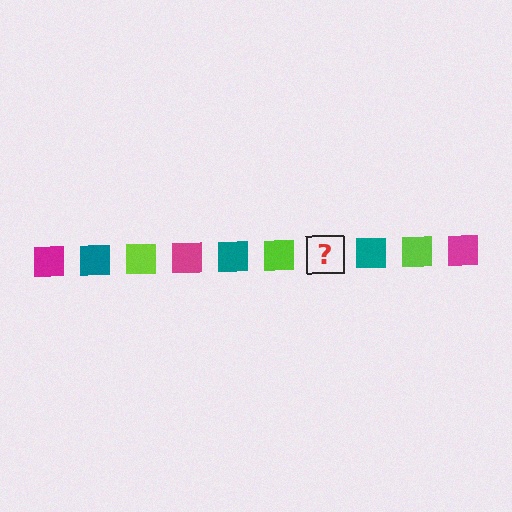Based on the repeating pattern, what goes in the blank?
The blank should be a magenta square.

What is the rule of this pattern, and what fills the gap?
The rule is that the pattern cycles through magenta, teal, lime squares. The gap should be filled with a magenta square.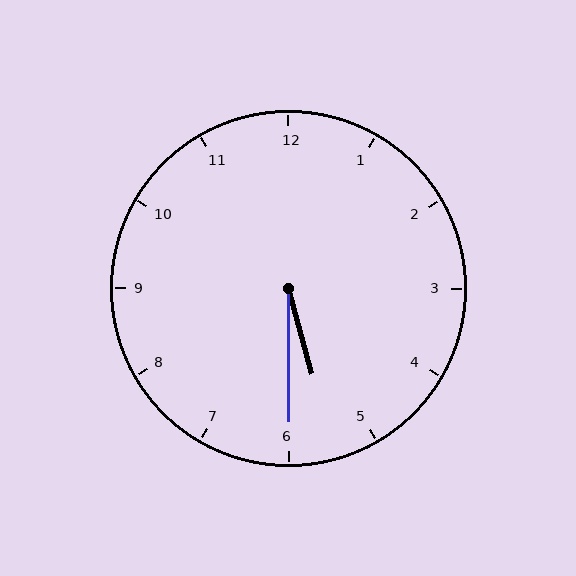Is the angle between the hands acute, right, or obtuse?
It is acute.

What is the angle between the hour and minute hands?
Approximately 15 degrees.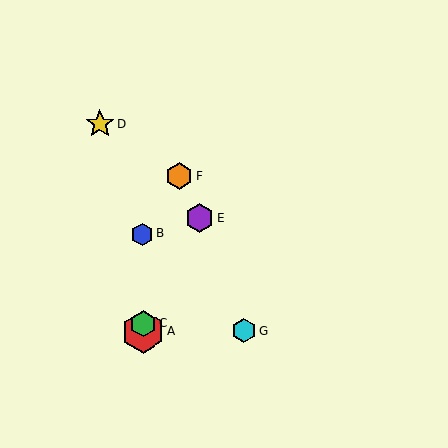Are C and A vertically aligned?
Yes, both are at x≈143.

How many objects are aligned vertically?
3 objects (A, B, C) are aligned vertically.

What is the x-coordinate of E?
Object E is at x≈200.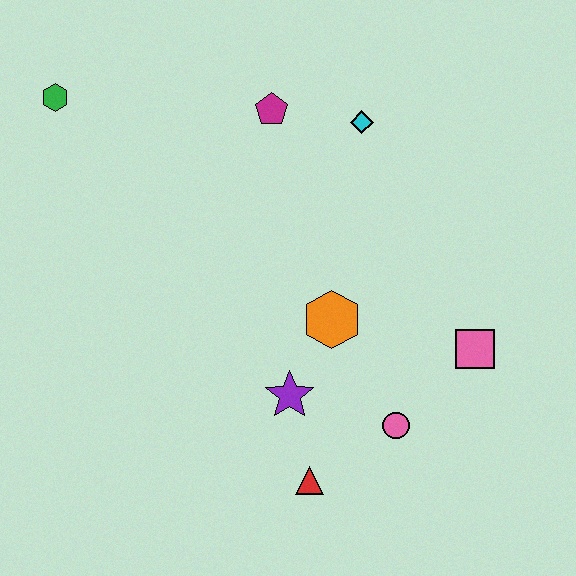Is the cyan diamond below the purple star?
No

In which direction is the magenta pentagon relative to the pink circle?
The magenta pentagon is above the pink circle.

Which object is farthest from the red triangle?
The green hexagon is farthest from the red triangle.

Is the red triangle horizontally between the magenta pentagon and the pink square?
Yes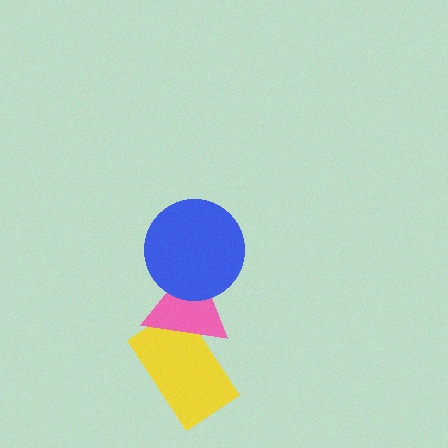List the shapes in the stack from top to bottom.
From top to bottom: the blue circle, the pink triangle, the yellow rectangle.